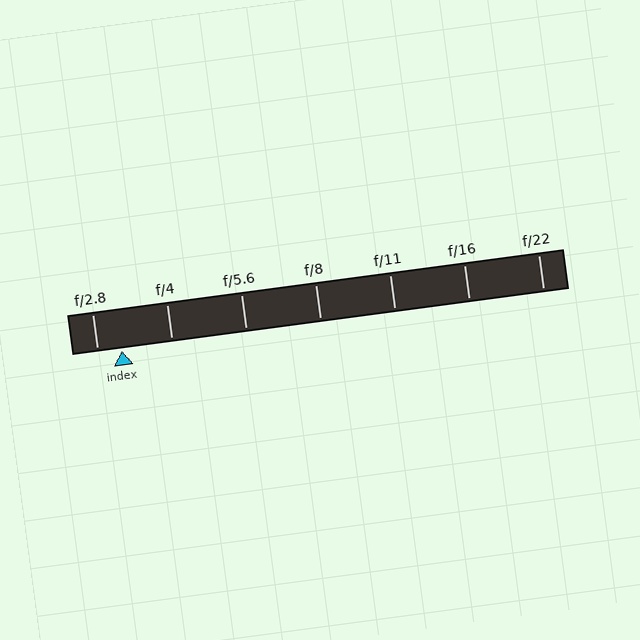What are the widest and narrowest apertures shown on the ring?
The widest aperture shown is f/2.8 and the narrowest is f/22.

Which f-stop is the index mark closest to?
The index mark is closest to f/2.8.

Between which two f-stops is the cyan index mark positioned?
The index mark is between f/2.8 and f/4.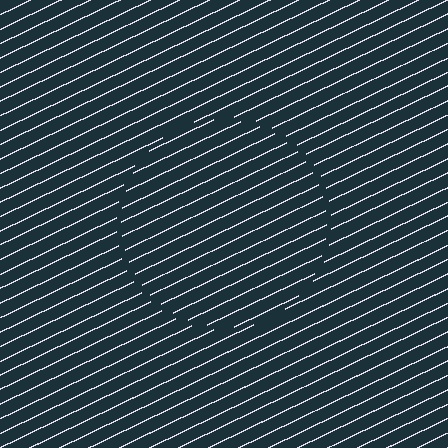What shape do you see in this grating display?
An illusory circle. The interior of the shape contains the same grating, shifted by half a period — the contour is defined by the phase discontinuity where line-ends from the inner and outer gratings abut.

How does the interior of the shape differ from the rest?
The interior of the shape contains the same grating, shifted by half a period — the contour is defined by the phase discontinuity where line-ends from the inner and outer gratings abut.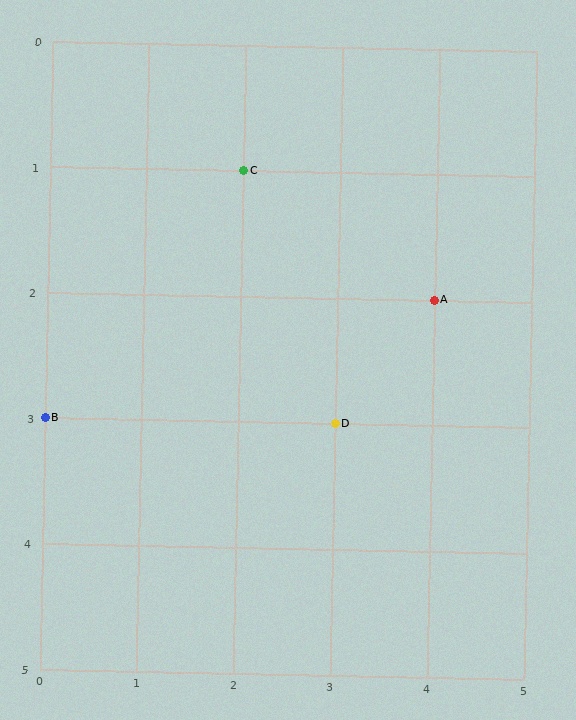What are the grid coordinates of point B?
Point B is at grid coordinates (0, 3).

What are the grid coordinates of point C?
Point C is at grid coordinates (2, 1).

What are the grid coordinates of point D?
Point D is at grid coordinates (3, 3).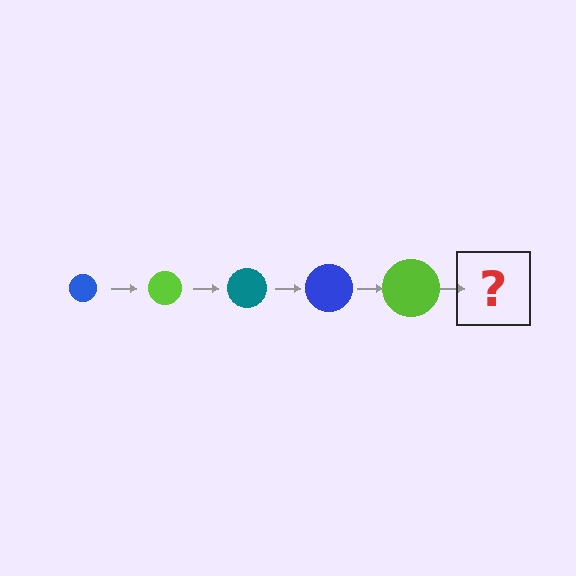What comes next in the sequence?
The next element should be a teal circle, larger than the previous one.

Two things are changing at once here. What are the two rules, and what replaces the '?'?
The two rules are that the circle grows larger each step and the color cycles through blue, lime, and teal. The '?' should be a teal circle, larger than the previous one.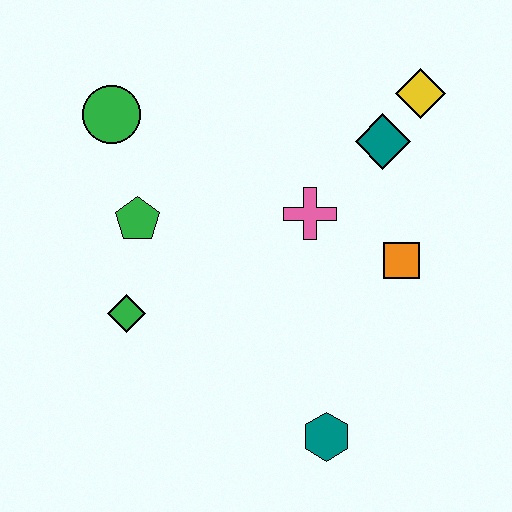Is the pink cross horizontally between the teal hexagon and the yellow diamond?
No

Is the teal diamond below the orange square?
No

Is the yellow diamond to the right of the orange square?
Yes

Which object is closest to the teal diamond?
The yellow diamond is closest to the teal diamond.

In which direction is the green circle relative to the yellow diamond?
The green circle is to the left of the yellow diamond.